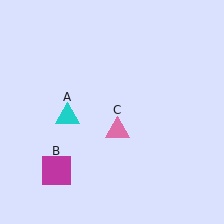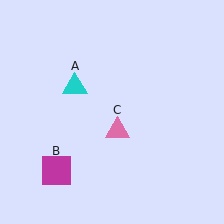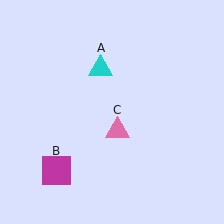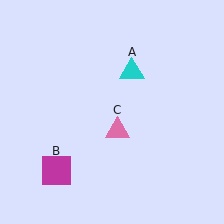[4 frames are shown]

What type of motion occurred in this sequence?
The cyan triangle (object A) rotated clockwise around the center of the scene.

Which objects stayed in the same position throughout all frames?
Magenta square (object B) and pink triangle (object C) remained stationary.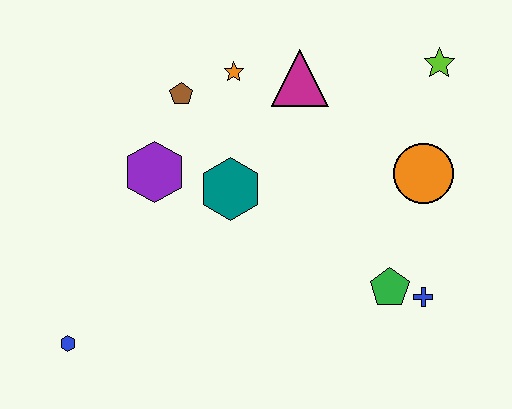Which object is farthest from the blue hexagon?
The lime star is farthest from the blue hexagon.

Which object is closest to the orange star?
The brown pentagon is closest to the orange star.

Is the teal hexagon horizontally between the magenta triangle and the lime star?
No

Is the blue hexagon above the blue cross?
No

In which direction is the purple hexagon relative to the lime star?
The purple hexagon is to the left of the lime star.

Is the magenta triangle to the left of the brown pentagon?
No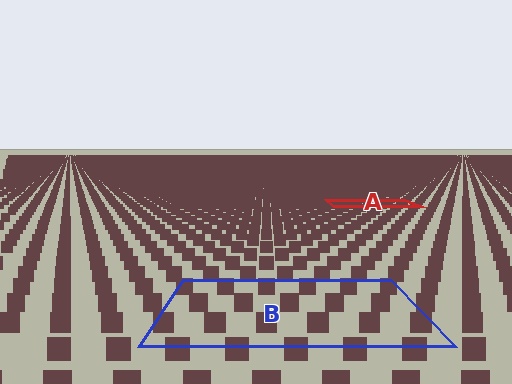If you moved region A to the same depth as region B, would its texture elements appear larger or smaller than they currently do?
They would appear larger. At a closer depth, the same texture elements are projected at a bigger on-screen size.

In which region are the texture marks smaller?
The texture marks are smaller in region A, because it is farther away.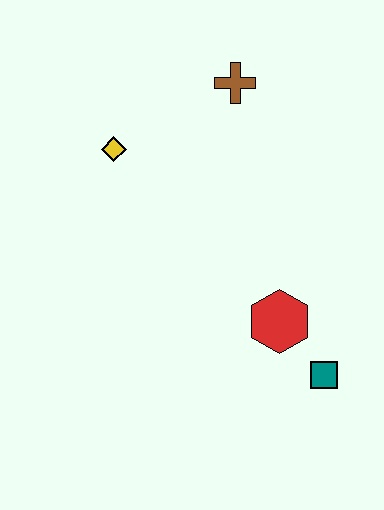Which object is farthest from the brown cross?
The teal square is farthest from the brown cross.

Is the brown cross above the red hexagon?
Yes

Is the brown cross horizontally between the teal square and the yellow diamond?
Yes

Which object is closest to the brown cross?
The yellow diamond is closest to the brown cross.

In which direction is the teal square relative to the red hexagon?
The teal square is below the red hexagon.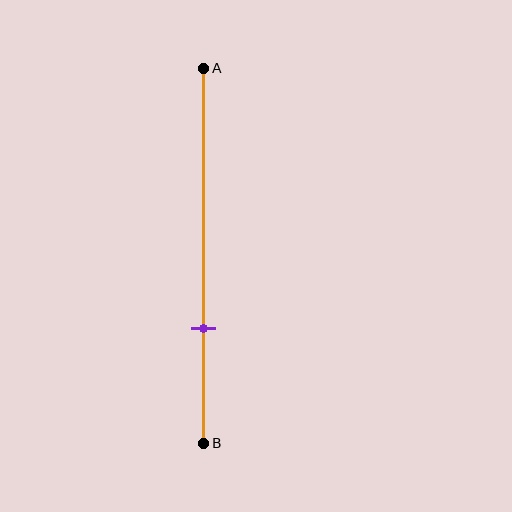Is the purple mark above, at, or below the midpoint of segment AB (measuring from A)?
The purple mark is below the midpoint of segment AB.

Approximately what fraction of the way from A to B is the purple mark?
The purple mark is approximately 70% of the way from A to B.